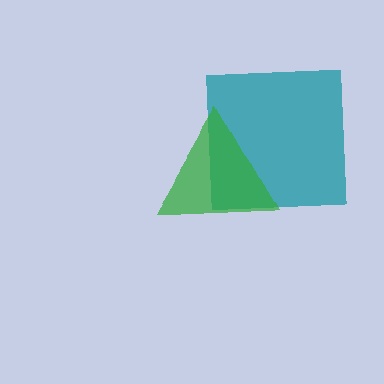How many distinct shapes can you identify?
There are 2 distinct shapes: a teal square, a green triangle.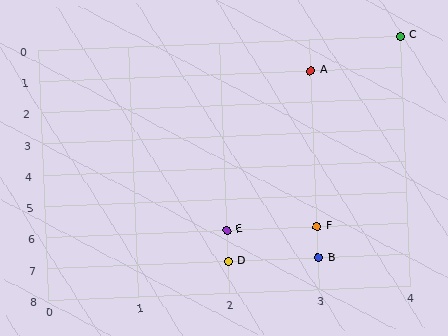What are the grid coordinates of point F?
Point F is at grid coordinates (3, 6).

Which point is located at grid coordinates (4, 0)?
Point C is at (4, 0).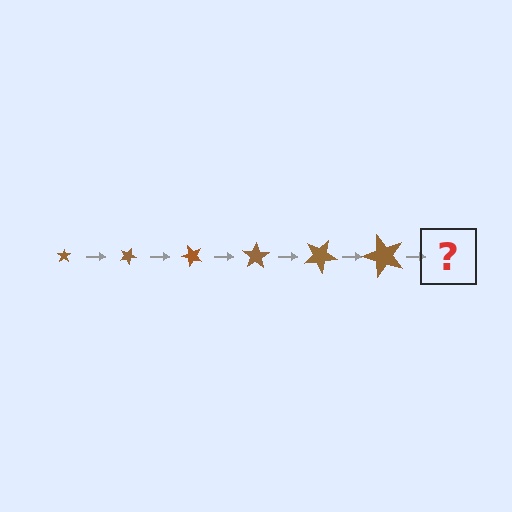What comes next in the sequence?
The next element should be a star, larger than the previous one and rotated 150 degrees from the start.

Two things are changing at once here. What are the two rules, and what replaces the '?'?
The two rules are that the star grows larger each step and it rotates 25 degrees each step. The '?' should be a star, larger than the previous one and rotated 150 degrees from the start.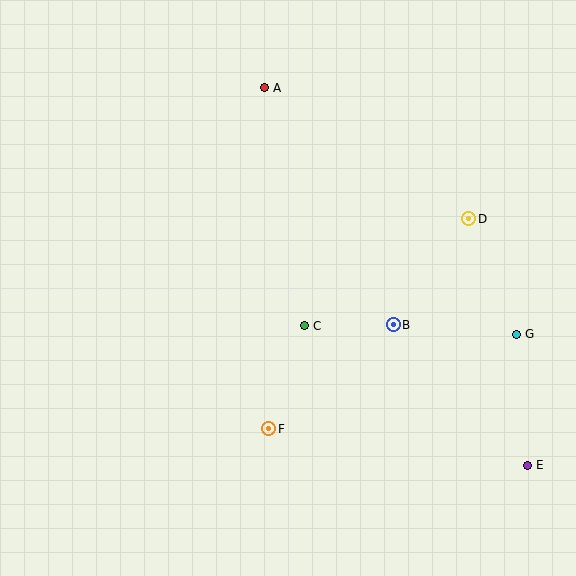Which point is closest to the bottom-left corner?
Point F is closest to the bottom-left corner.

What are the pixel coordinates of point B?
Point B is at (393, 325).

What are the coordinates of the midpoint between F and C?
The midpoint between F and C is at (287, 377).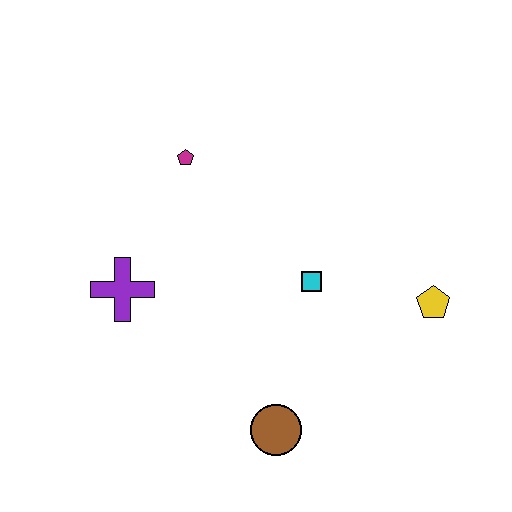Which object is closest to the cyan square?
The yellow pentagon is closest to the cyan square.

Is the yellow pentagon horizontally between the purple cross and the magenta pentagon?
No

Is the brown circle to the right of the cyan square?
No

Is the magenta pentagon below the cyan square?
No